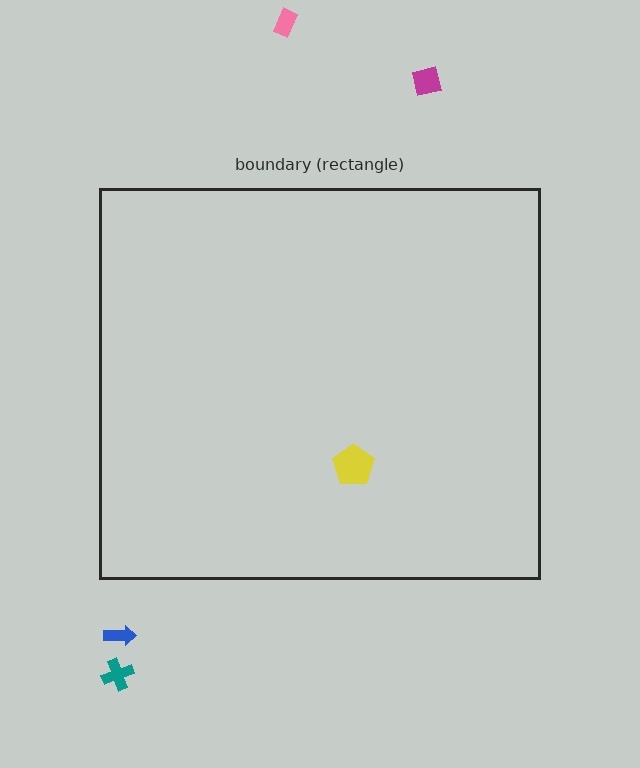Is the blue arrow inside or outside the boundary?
Outside.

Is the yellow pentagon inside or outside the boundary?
Inside.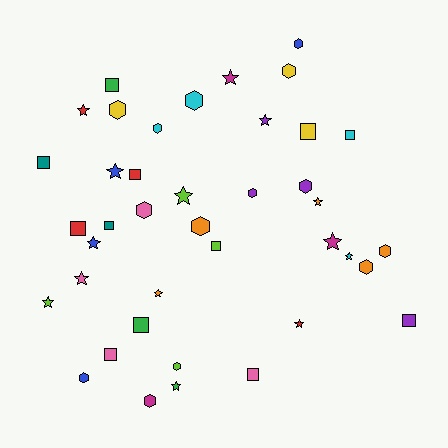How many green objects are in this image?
There are 3 green objects.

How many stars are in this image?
There are 14 stars.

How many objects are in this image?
There are 40 objects.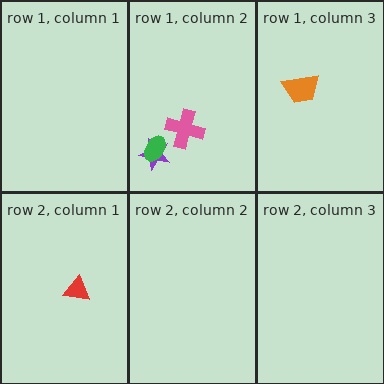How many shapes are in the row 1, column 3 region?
1.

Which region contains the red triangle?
The row 2, column 1 region.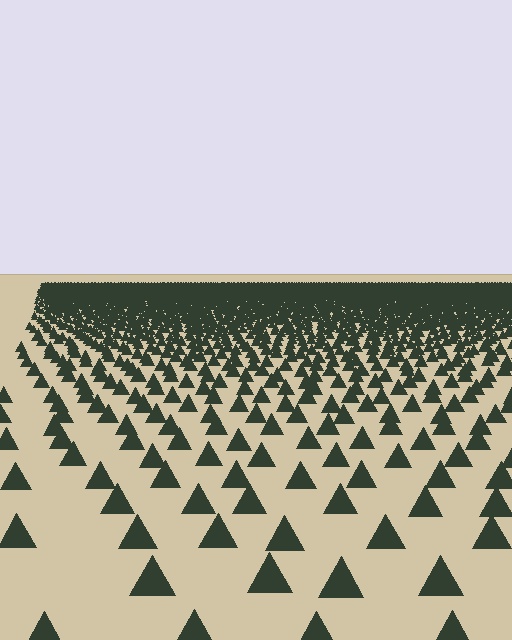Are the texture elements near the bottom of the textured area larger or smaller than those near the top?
Larger. Near the bottom, elements are closer to the viewer and appear at a bigger on-screen size.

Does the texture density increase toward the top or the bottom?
Density increases toward the top.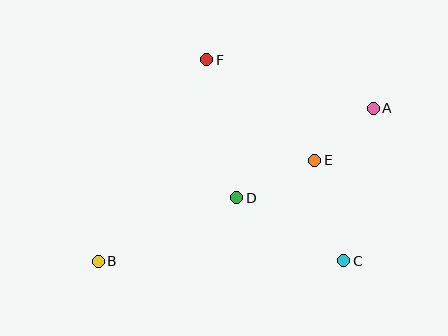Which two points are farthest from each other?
Points A and B are farthest from each other.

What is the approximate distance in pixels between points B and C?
The distance between B and C is approximately 245 pixels.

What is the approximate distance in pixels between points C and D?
The distance between C and D is approximately 124 pixels.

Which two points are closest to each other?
Points A and E are closest to each other.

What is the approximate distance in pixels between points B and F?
The distance between B and F is approximately 229 pixels.